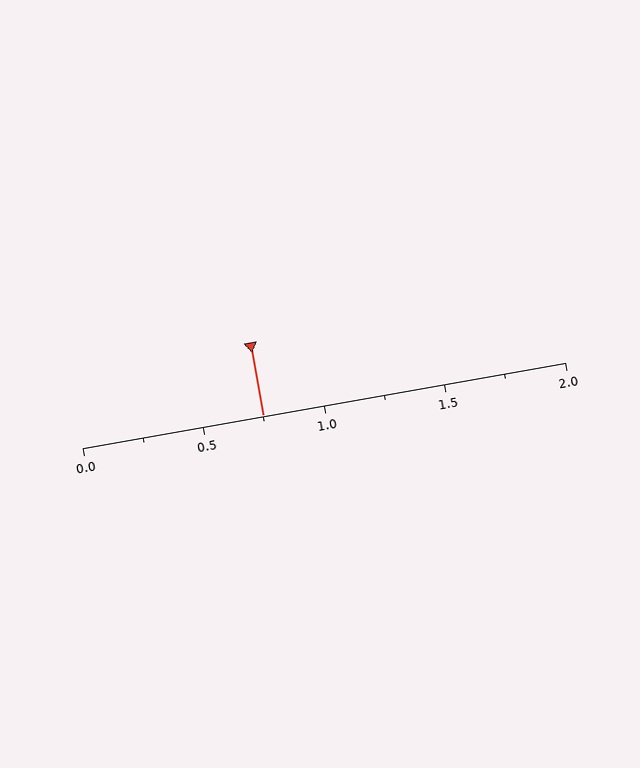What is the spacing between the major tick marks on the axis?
The major ticks are spaced 0.5 apart.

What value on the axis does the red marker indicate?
The marker indicates approximately 0.75.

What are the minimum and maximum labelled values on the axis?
The axis runs from 0.0 to 2.0.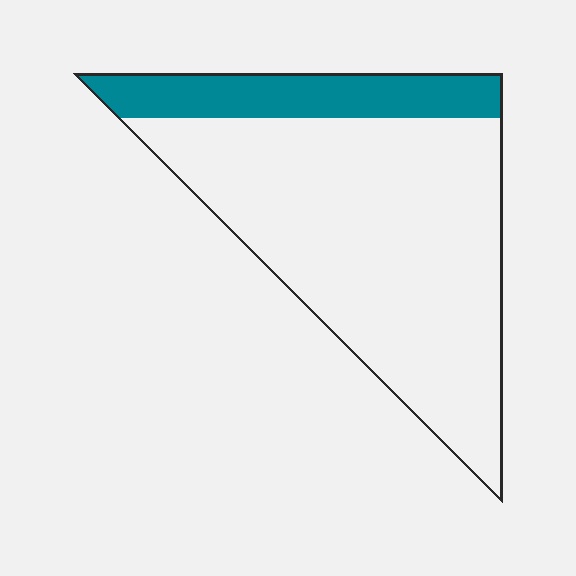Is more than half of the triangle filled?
No.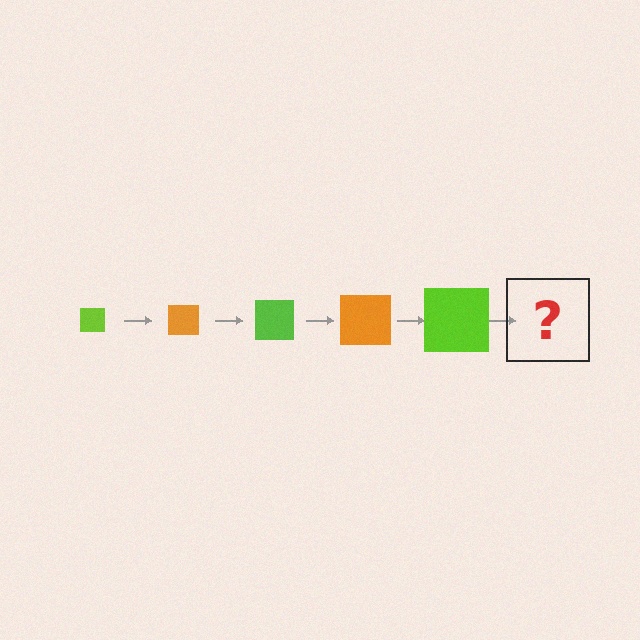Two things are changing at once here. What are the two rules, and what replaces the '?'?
The two rules are that the square grows larger each step and the color cycles through lime and orange. The '?' should be an orange square, larger than the previous one.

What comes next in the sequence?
The next element should be an orange square, larger than the previous one.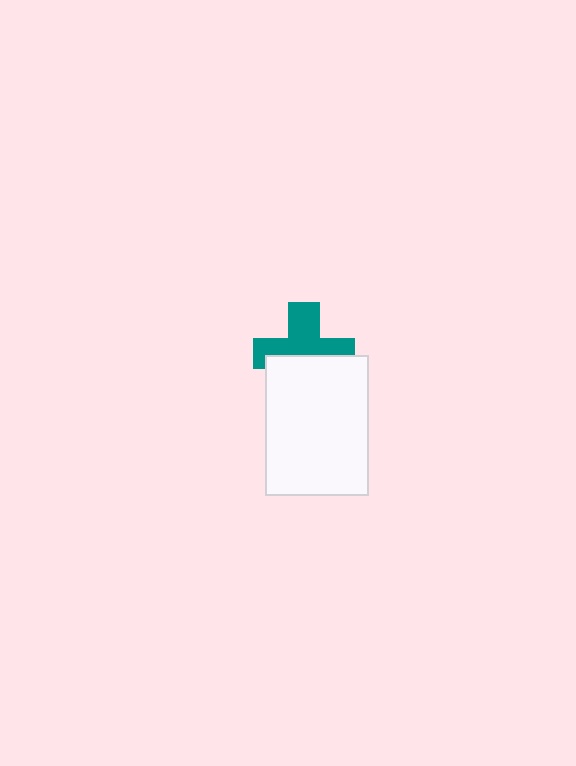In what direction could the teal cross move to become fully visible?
The teal cross could move up. That would shift it out from behind the white rectangle entirely.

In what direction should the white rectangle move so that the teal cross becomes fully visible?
The white rectangle should move down. That is the shortest direction to clear the overlap and leave the teal cross fully visible.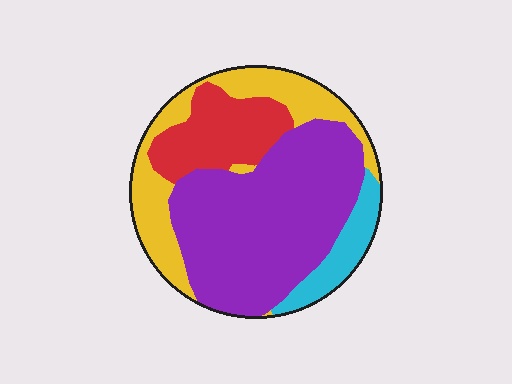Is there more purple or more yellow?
Purple.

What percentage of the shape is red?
Red takes up less than a quarter of the shape.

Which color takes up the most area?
Purple, at roughly 50%.